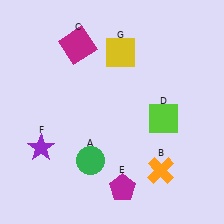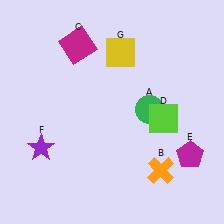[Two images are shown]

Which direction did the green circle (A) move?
The green circle (A) moved right.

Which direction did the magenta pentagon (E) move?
The magenta pentagon (E) moved right.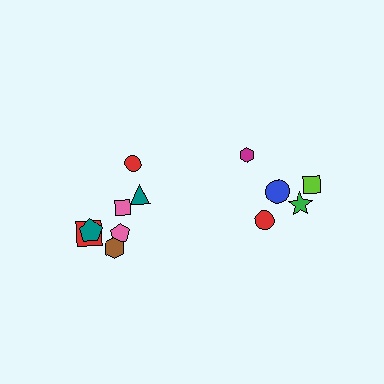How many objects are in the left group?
There are 7 objects.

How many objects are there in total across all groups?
There are 12 objects.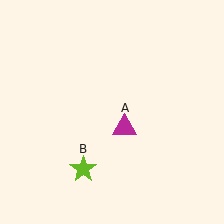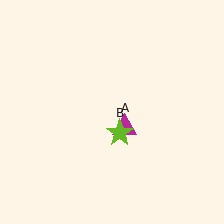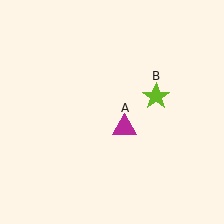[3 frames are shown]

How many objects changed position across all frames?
1 object changed position: lime star (object B).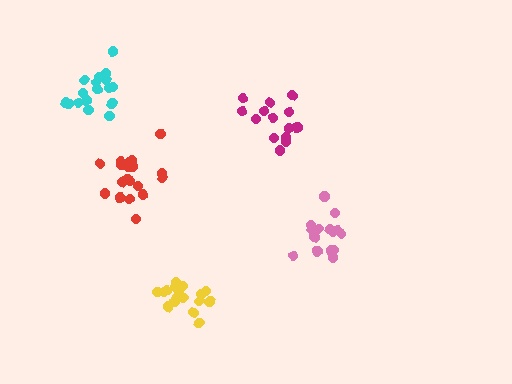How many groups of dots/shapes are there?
There are 5 groups.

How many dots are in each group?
Group 1: 15 dots, Group 2: 18 dots, Group 3: 14 dots, Group 4: 20 dots, Group 5: 17 dots (84 total).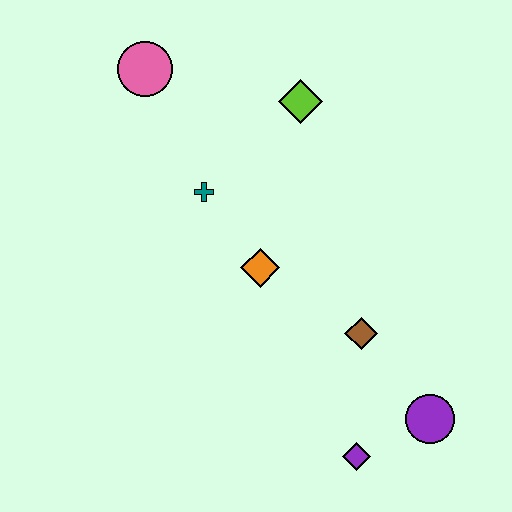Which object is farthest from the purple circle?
The pink circle is farthest from the purple circle.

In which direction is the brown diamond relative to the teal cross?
The brown diamond is to the right of the teal cross.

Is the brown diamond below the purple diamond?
No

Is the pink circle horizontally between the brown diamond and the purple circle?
No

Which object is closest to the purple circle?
The purple diamond is closest to the purple circle.